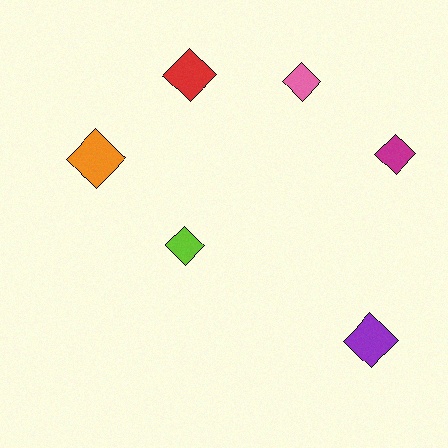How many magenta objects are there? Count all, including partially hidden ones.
There is 1 magenta object.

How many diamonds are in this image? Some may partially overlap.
There are 6 diamonds.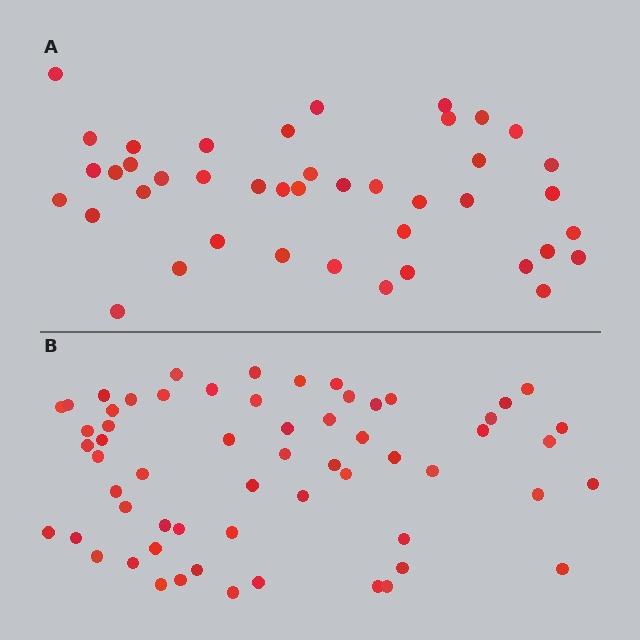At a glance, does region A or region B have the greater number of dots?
Region B (the bottom region) has more dots.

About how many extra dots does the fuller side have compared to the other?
Region B has approximately 20 more dots than region A.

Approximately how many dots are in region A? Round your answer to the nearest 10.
About 40 dots. (The exact count is 42, which rounds to 40.)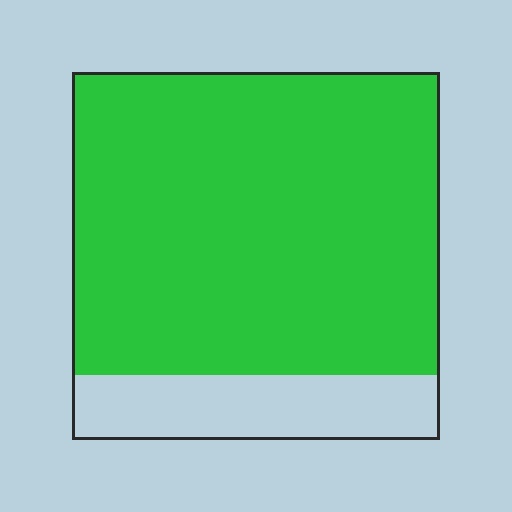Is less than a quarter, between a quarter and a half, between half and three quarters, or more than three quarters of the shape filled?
More than three quarters.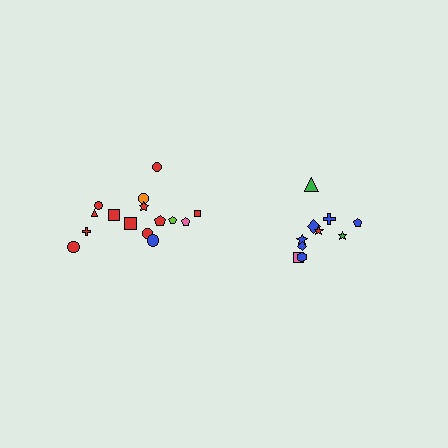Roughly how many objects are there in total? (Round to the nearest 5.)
Roughly 25 objects in total.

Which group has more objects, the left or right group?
The left group.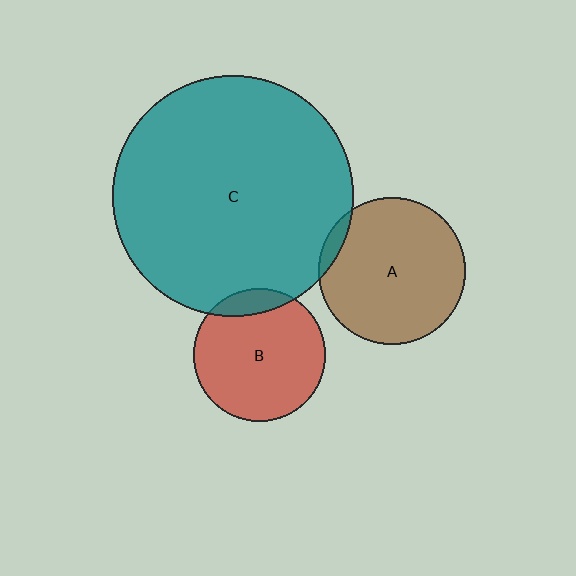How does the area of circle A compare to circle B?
Approximately 1.2 times.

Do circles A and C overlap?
Yes.